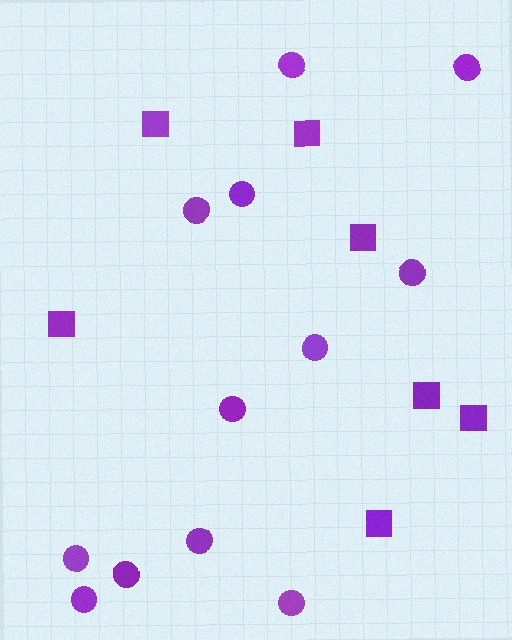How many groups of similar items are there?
There are 2 groups: one group of circles (12) and one group of squares (7).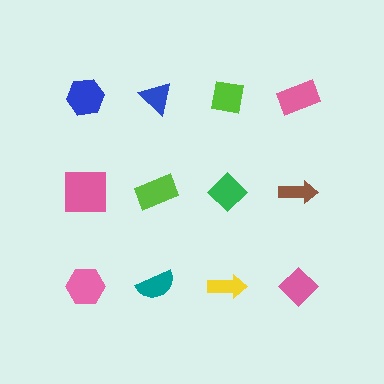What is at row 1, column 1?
A blue hexagon.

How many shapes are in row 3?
4 shapes.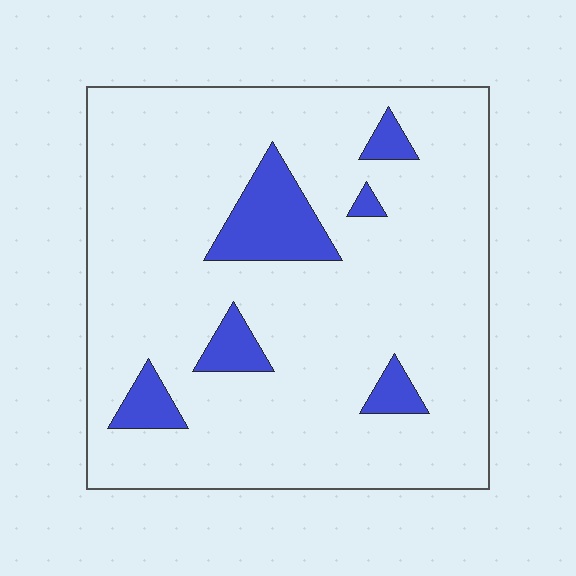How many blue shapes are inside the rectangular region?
6.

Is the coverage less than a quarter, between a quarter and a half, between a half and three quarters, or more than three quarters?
Less than a quarter.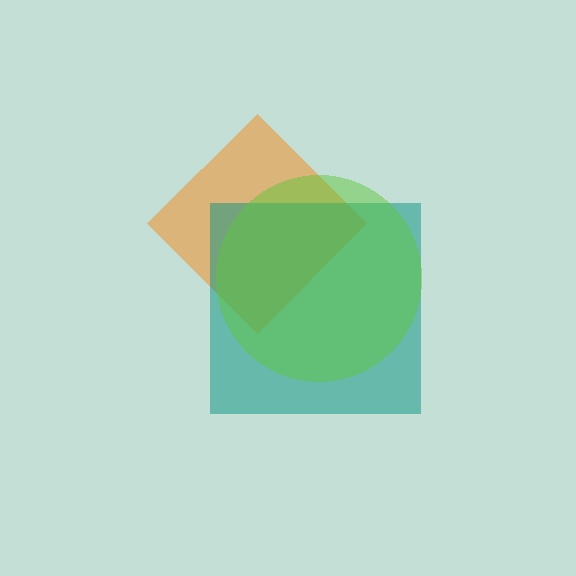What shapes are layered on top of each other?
The layered shapes are: an orange diamond, a teal square, a lime circle.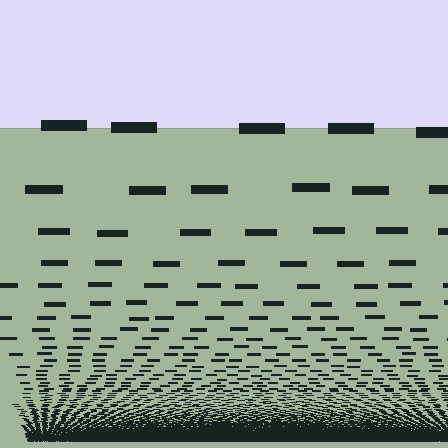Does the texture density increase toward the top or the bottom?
Density increases toward the bottom.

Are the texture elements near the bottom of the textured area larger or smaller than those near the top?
Smaller. The gradient is inverted — elements near the bottom are smaller and denser.